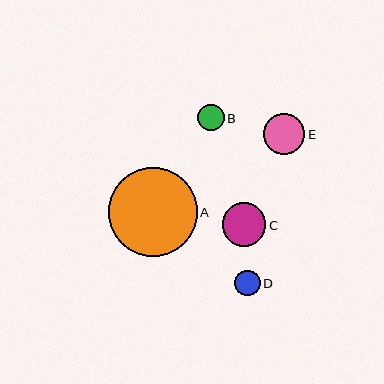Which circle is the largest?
Circle A is the largest with a size of approximately 89 pixels.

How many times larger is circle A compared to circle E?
Circle A is approximately 2.2 times the size of circle E.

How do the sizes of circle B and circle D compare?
Circle B and circle D are approximately the same size.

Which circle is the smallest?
Circle D is the smallest with a size of approximately 26 pixels.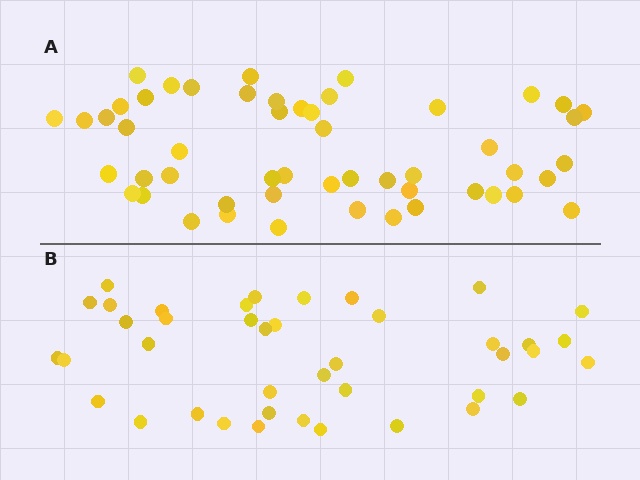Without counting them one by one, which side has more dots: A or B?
Region A (the top region) has more dots.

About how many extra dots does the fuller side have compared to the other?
Region A has roughly 12 or so more dots than region B.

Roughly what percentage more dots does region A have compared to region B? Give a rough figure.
About 25% more.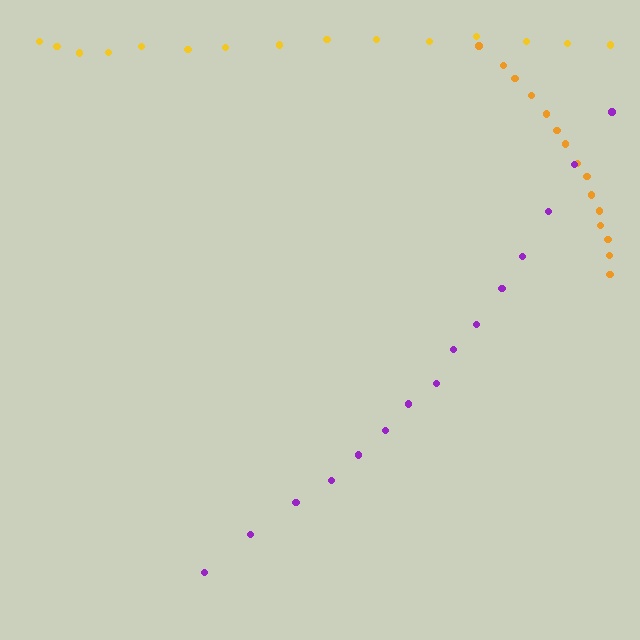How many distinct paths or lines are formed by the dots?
There are 3 distinct paths.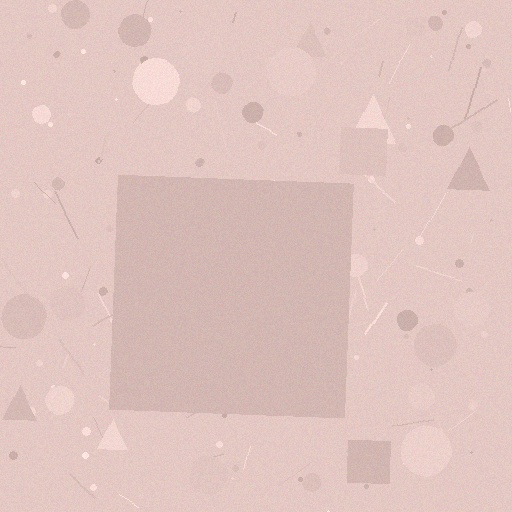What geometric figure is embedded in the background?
A square is embedded in the background.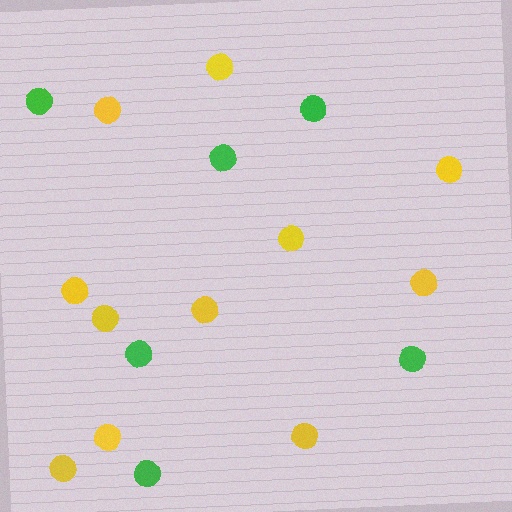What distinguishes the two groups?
There are 2 groups: one group of yellow circles (11) and one group of green circles (6).